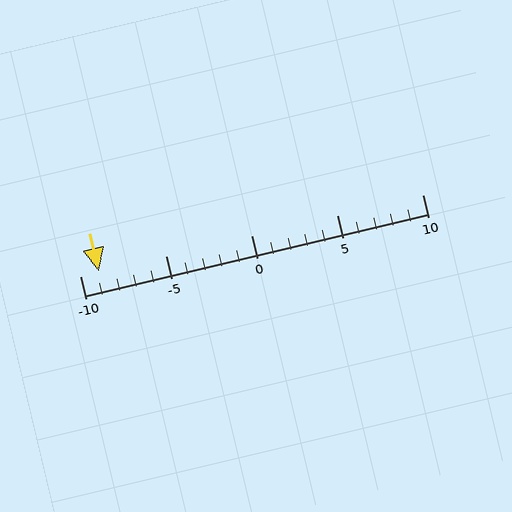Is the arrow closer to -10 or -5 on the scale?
The arrow is closer to -10.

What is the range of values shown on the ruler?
The ruler shows values from -10 to 10.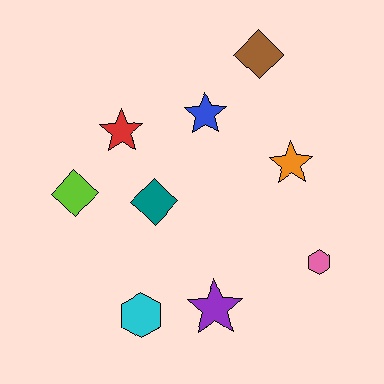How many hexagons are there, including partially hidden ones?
There are 2 hexagons.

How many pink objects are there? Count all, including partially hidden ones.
There is 1 pink object.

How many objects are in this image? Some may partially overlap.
There are 9 objects.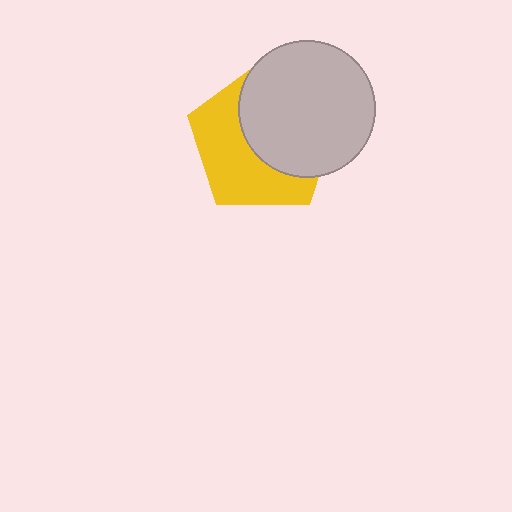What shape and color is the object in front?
The object in front is a light gray circle.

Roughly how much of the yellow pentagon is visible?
About half of it is visible (roughly 49%).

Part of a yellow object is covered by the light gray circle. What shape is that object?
It is a pentagon.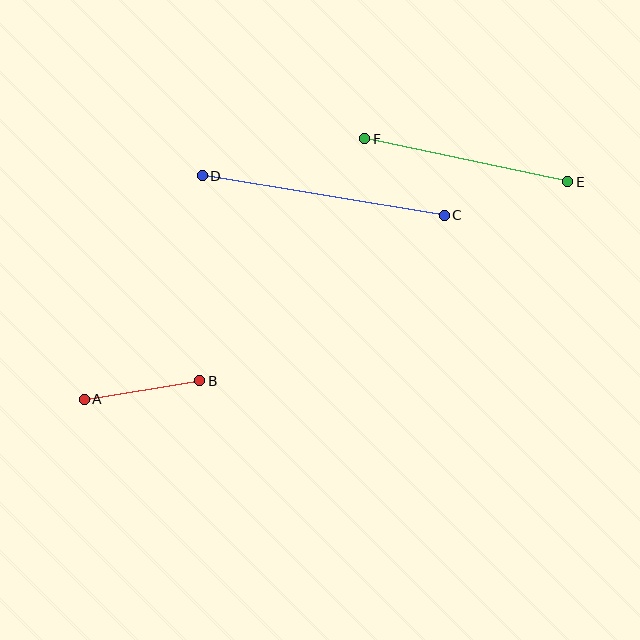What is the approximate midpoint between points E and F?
The midpoint is at approximately (466, 160) pixels.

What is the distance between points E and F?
The distance is approximately 208 pixels.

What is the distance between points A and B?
The distance is approximately 117 pixels.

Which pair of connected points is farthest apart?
Points C and D are farthest apart.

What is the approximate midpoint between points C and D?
The midpoint is at approximately (323, 196) pixels.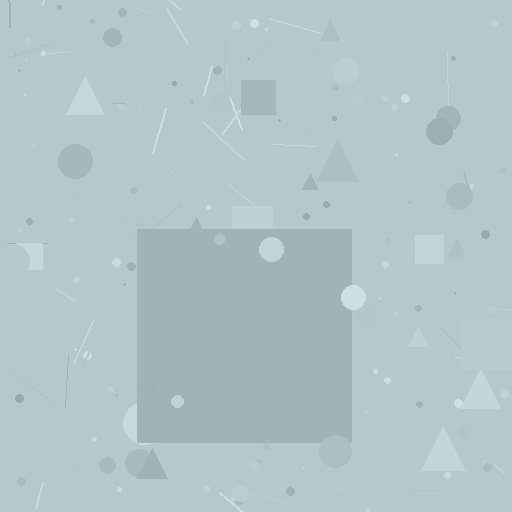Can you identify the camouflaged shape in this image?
The camouflaged shape is a square.